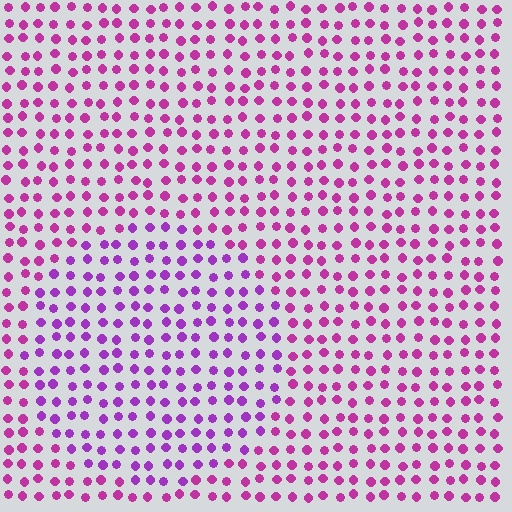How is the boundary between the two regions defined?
The boundary is defined purely by a slight shift in hue (about 28 degrees). Spacing, size, and orientation are identical on both sides.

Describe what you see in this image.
The image is filled with small magenta elements in a uniform arrangement. A circle-shaped region is visible where the elements are tinted to a slightly different hue, forming a subtle color boundary.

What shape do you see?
I see a circle.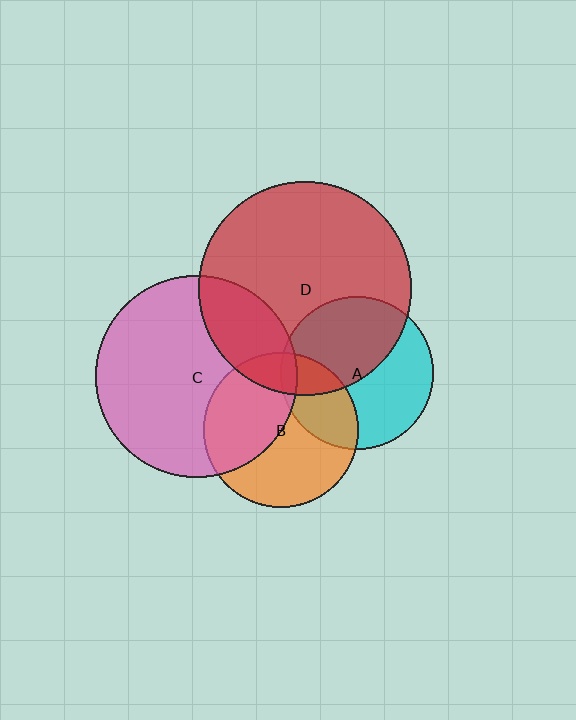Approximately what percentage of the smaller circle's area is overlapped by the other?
Approximately 5%.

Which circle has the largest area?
Circle D (red).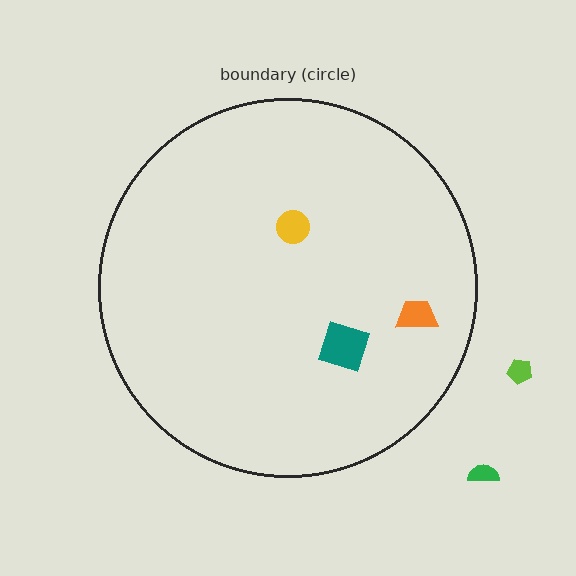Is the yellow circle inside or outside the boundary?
Inside.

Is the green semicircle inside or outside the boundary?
Outside.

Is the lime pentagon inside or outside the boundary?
Outside.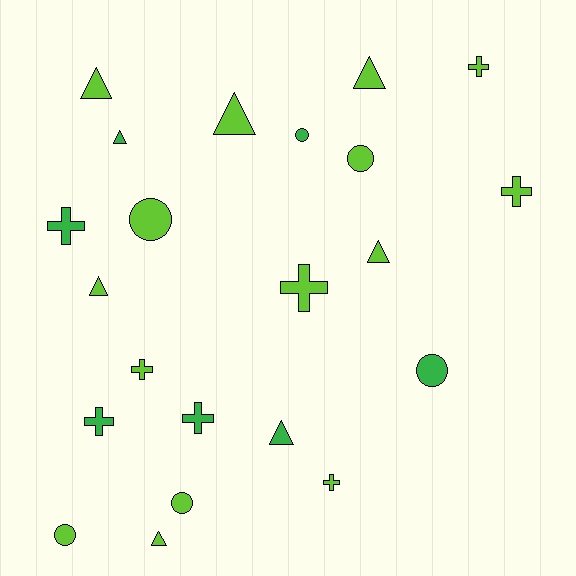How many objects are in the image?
There are 22 objects.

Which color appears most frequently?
Lime, with 15 objects.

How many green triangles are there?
There are 2 green triangles.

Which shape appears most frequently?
Triangle, with 8 objects.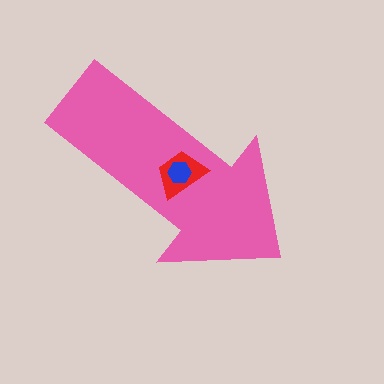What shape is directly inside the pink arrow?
The red trapezoid.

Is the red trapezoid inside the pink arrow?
Yes.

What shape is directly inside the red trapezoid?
The blue hexagon.